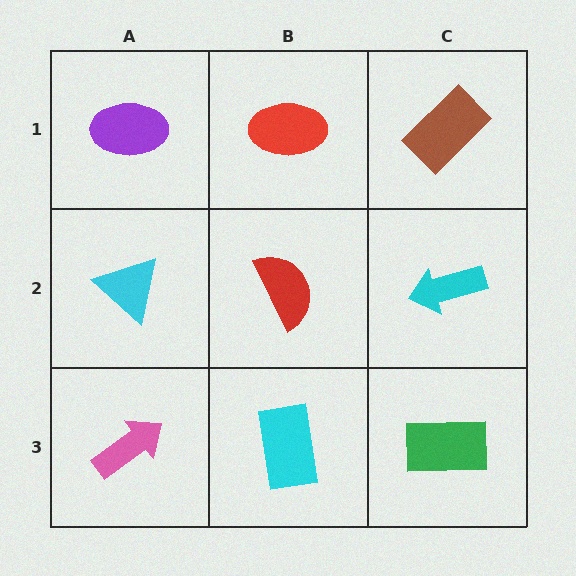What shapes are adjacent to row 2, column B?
A red ellipse (row 1, column B), a cyan rectangle (row 3, column B), a cyan triangle (row 2, column A), a cyan arrow (row 2, column C).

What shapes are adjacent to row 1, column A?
A cyan triangle (row 2, column A), a red ellipse (row 1, column B).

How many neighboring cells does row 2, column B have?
4.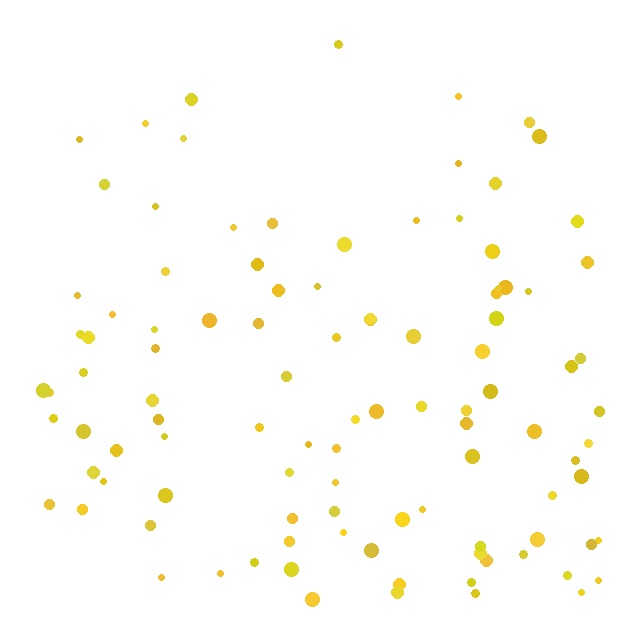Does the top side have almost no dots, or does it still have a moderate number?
Still a moderate number, just noticeably fewer than the bottom.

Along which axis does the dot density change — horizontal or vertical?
Vertical.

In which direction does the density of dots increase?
From top to bottom, with the bottom side densest.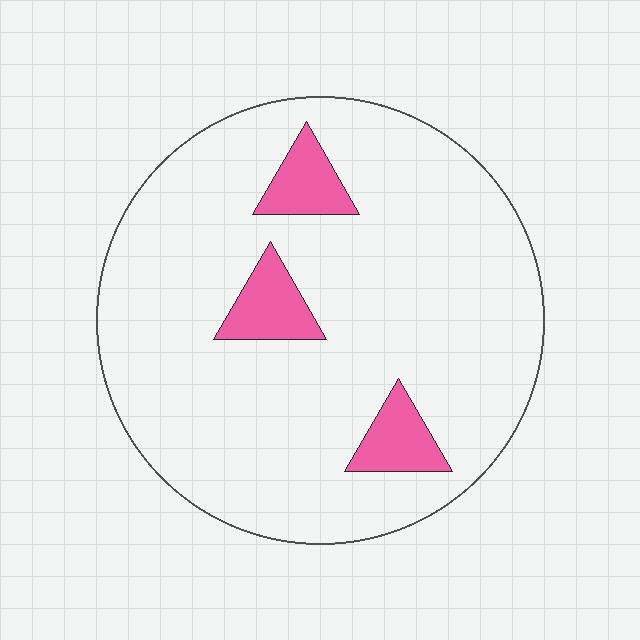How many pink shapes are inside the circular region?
3.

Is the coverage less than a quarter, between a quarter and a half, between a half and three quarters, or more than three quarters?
Less than a quarter.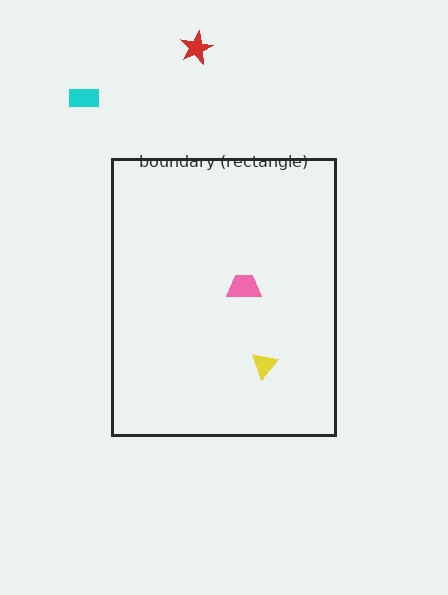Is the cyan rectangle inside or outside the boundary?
Outside.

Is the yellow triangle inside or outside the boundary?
Inside.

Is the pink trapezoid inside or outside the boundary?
Inside.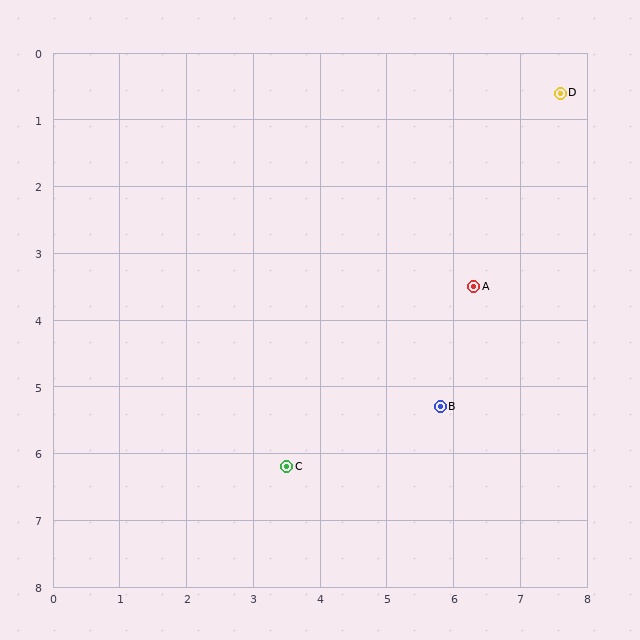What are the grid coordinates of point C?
Point C is at approximately (3.5, 6.2).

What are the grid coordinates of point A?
Point A is at approximately (6.3, 3.5).